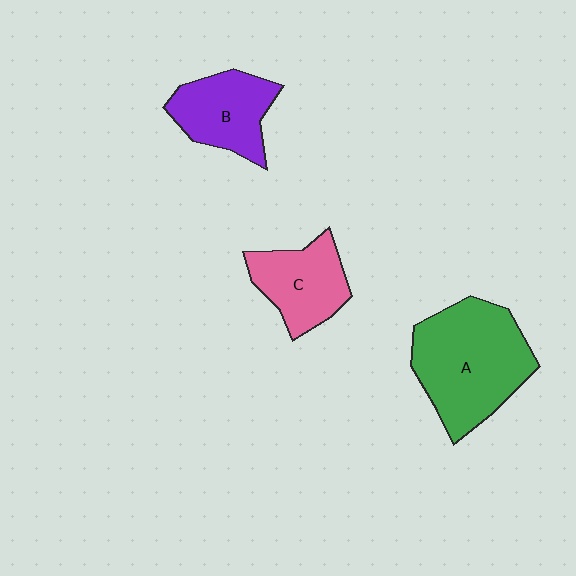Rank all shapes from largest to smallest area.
From largest to smallest: A (green), B (purple), C (pink).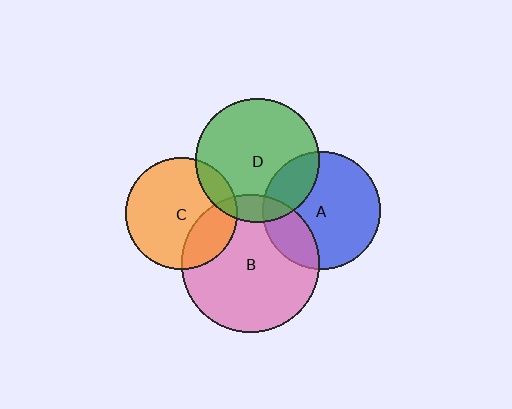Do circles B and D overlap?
Yes.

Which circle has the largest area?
Circle B (pink).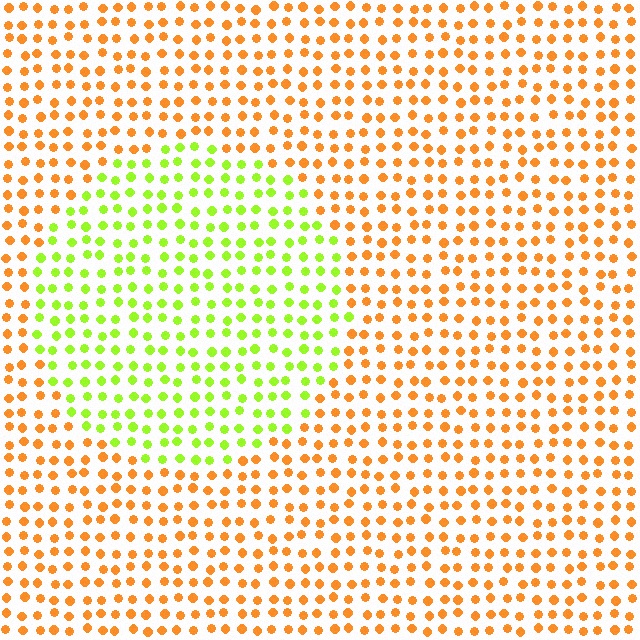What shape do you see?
I see a circle.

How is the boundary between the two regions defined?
The boundary is defined purely by a slight shift in hue (about 59 degrees). Spacing, size, and orientation are identical on both sides.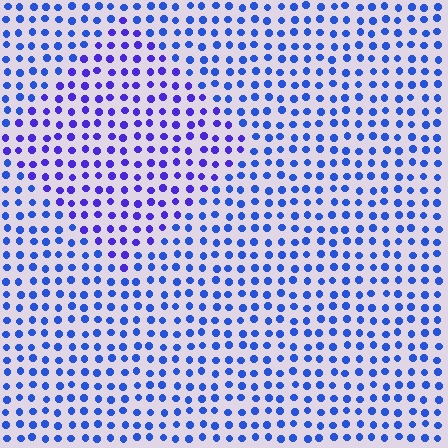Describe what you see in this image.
The image is filled with small blue elements in a uniform arrangement. A diamond-shaped region is visible where the elements are tinted to a slightly different hue, forming a subtle color boundary.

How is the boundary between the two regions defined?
The boundary is defined purely by a slight shift in hue (about 27 degrees). Spacing, size, and orientation are identical on both sides.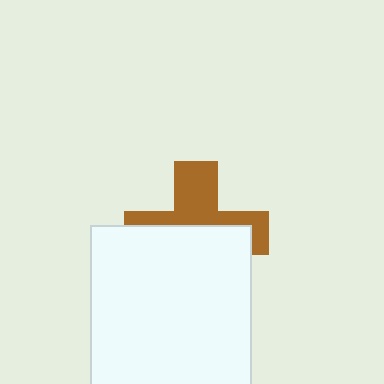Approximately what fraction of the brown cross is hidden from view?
Roughly 56% of the brown cross is hidden behind the white rectangle.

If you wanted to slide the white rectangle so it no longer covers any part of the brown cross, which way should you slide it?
Slide it down — that is the most direct way to separate the two shapes.